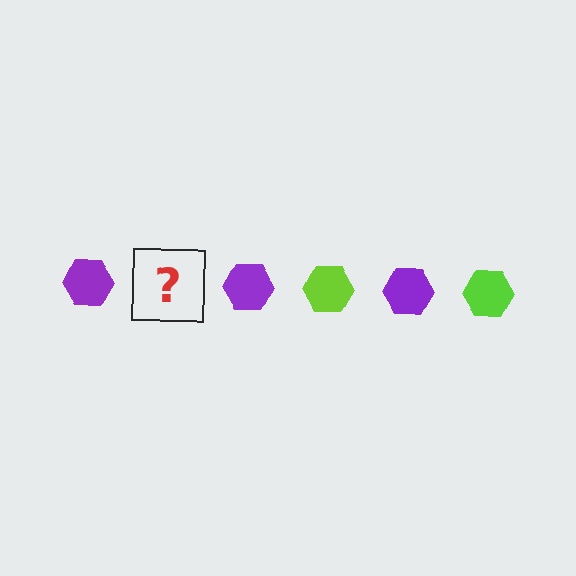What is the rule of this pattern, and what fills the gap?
The rule is that the pattern cycles through purple, lime hexagons. The gap should be filled with a lime hexagon.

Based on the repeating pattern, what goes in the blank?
The blank should be a lime hexagon.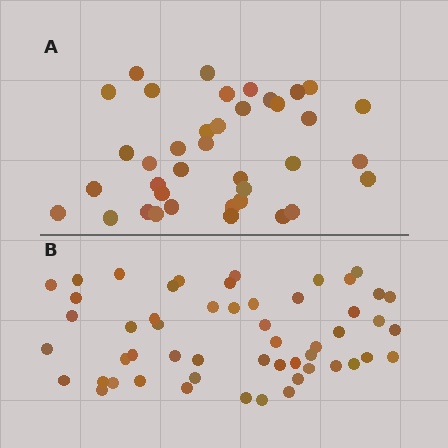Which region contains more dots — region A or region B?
Region B (the bottom region) has more dots.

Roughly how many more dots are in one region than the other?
Region B has approximately 15 more dots than region A.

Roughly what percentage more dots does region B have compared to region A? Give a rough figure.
About 40% more.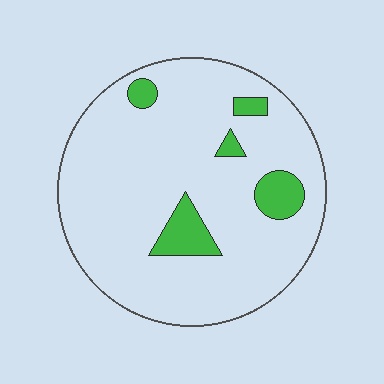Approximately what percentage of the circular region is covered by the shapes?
Approximately 10%.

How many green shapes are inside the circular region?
5.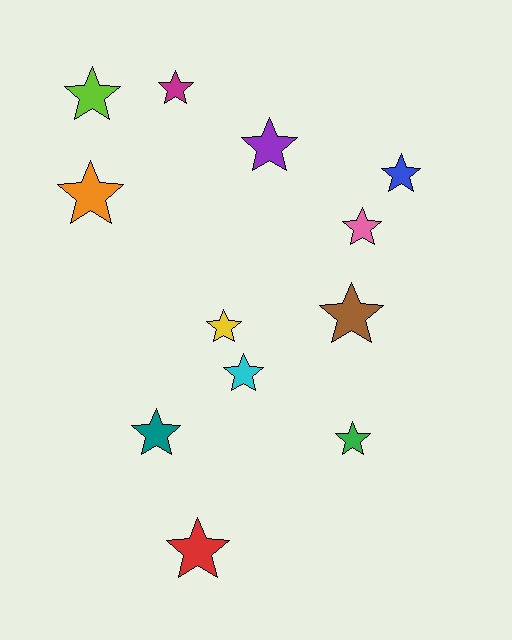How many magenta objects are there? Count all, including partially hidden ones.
There is 1 magenta object.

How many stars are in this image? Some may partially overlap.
There are 12 stars.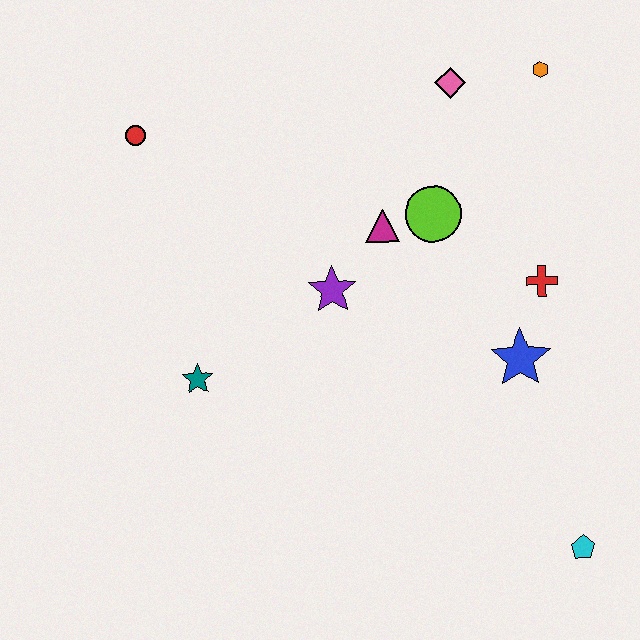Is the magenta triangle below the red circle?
Yes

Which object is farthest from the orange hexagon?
The cyan pentagon is farthest from the orange hexagon.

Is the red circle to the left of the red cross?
Yes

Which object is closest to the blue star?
The red cross is closest to the blue star.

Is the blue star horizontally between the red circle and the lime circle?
No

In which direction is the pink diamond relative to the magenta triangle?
The pink diamond is above the magenta triangle.